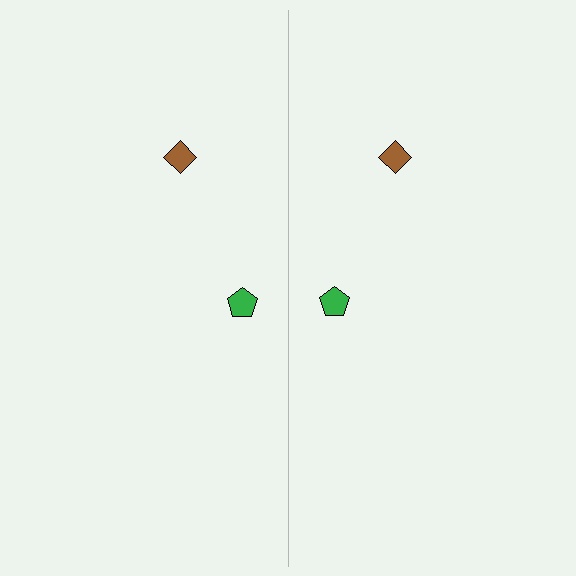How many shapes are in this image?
There are 4 shapes in this image.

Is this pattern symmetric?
Yes, this pattern has bilateral (reflection) symmetry.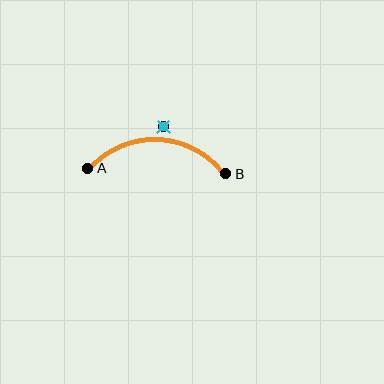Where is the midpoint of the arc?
The arc midpoint is the point on the curve farthest from the straight line joining A and B. It sits above that line.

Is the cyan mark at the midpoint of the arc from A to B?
No — the cyan mark does not lie on the arc at all. It sits slightly outside the curve.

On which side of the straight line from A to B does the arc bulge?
The arc bulges above the straight line connecting A and B.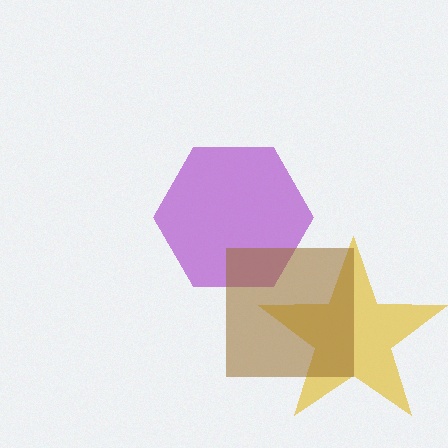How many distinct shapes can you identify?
There are 3 distinct shapes: a purple hexagon, a yellow star, a brown square.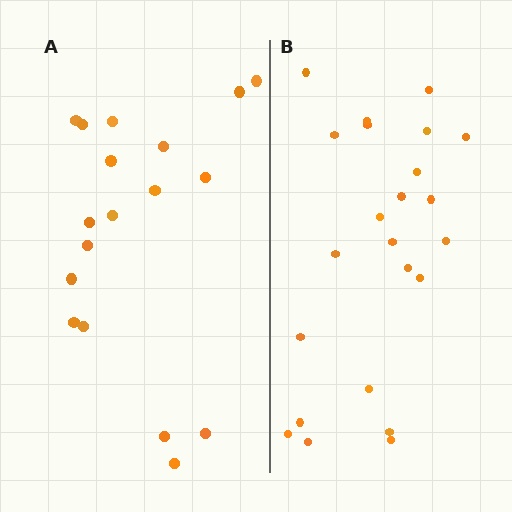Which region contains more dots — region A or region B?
Region B (the right region) has more dots.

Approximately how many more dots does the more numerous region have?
Region B has about 5 more dots than region A.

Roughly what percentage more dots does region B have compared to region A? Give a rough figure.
About 30% more.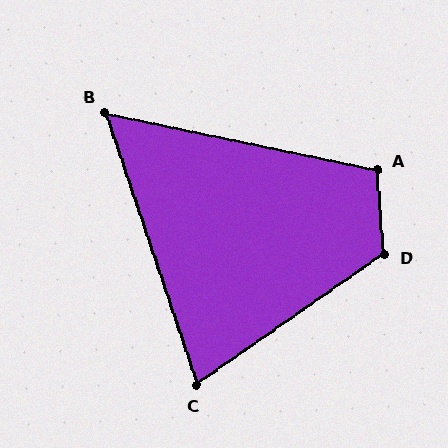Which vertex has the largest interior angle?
D, at approximately 120 degrees.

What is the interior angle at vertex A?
Approximately 106 degrees (obtuse).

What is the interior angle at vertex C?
Approximately 74 degrees (acute).